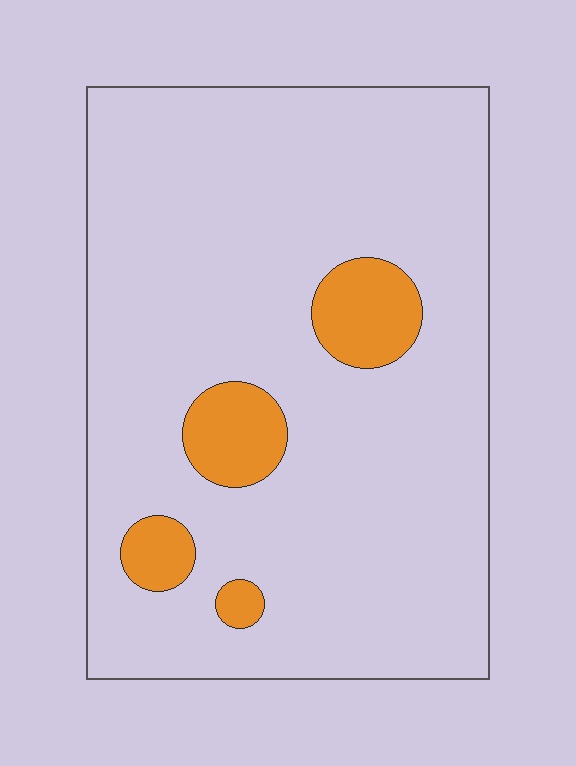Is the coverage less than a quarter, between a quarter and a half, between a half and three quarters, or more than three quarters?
Less than a quarter.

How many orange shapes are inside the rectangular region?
4.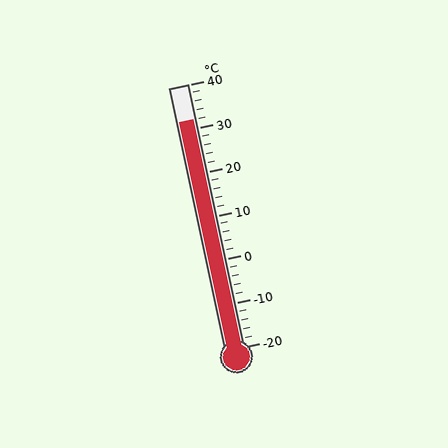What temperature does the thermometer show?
The thermometer shows approximately 32°C.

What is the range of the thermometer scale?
The thermometer scale ranges from -20°C to 40°C.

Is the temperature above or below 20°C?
The temperature is above 20°C.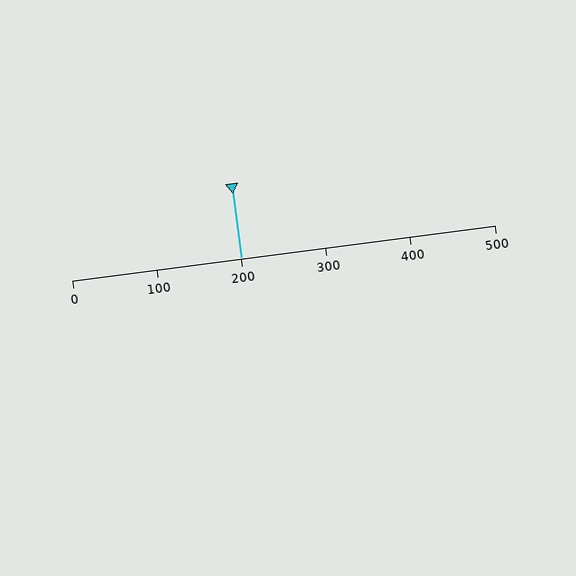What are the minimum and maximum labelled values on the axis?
The axis runs from 0 to 500.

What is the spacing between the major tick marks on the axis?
The major ticks are spaced 100 apart.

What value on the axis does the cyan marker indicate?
The marker indicates approximately 200.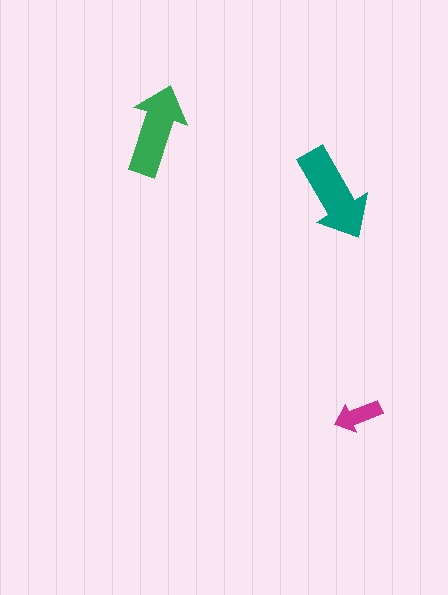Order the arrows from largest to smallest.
the teal one, the green one, the magenta one.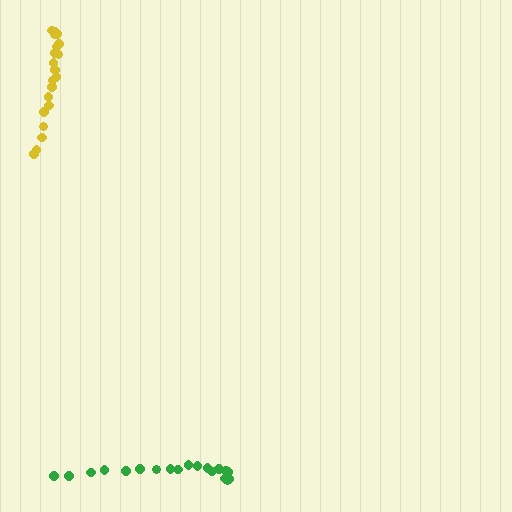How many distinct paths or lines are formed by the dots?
There are 2 distinct paths.